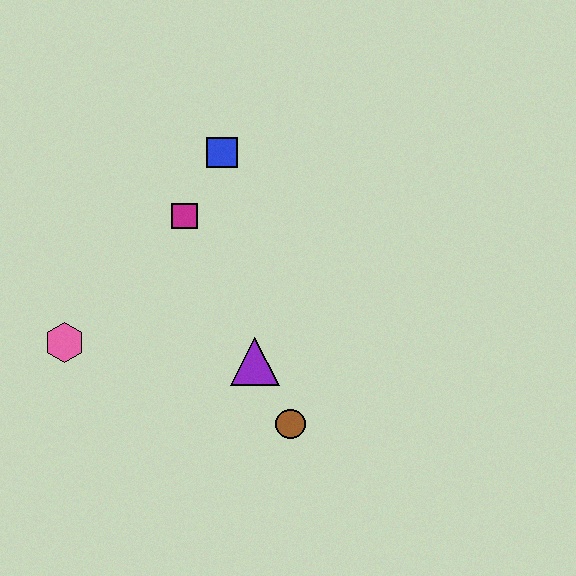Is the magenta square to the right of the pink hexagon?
Yes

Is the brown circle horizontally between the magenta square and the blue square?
No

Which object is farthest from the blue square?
The brown circle is farthest from the blue square.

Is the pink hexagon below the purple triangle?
No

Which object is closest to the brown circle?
The purple triangle is closest to the brown circle.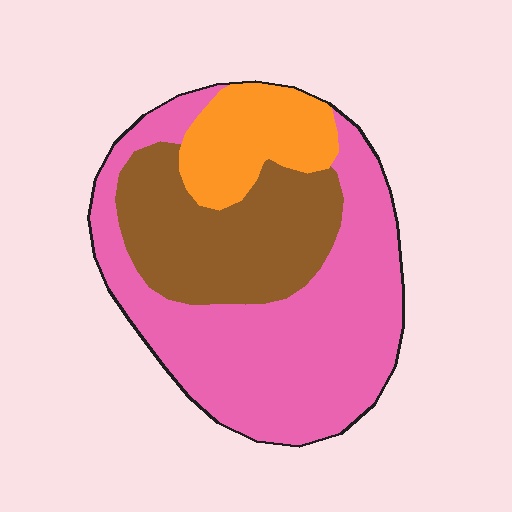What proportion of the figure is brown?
Brown covers about 30% of the figure.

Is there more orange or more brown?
Brown.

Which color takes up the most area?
Pink, at roughly 55%.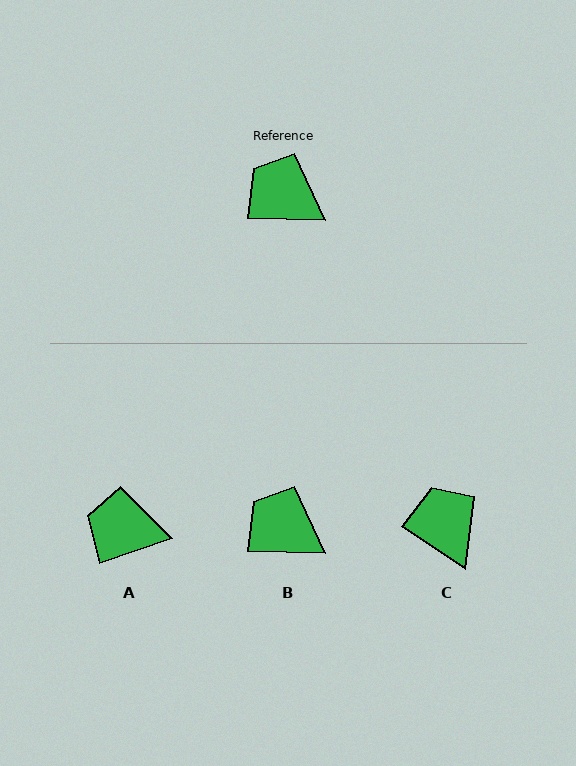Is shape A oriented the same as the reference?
No, it is off by about 20 degrees.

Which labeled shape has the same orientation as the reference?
B.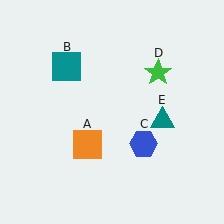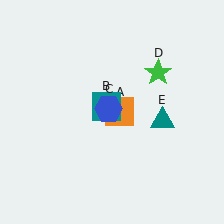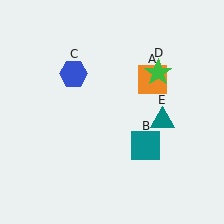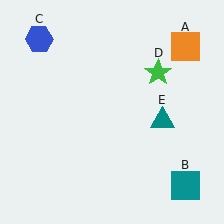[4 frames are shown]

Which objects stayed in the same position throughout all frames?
Green star (object D) and teal triangle (object E) remained stationary.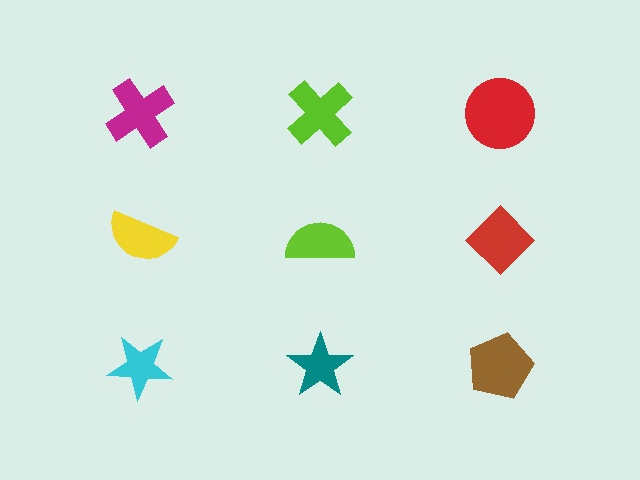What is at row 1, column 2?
A lime cross.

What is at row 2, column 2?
A lime semicircle.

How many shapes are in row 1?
3 shapes.